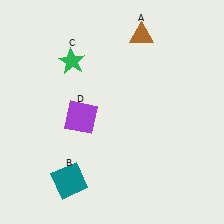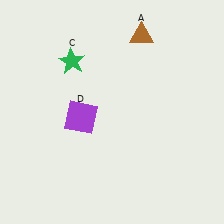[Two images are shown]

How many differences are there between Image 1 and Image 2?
There is 1 difference between the two images.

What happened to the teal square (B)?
The teal square (B) was removed in Image 2. It was in the bottom-left area of Image 1.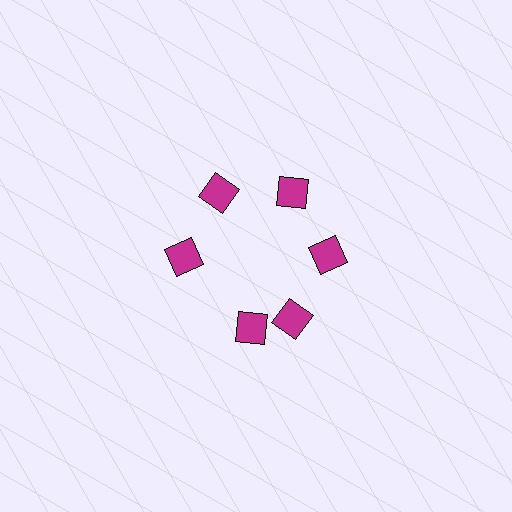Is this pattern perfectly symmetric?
No. The 6 magenta diamonds are arranged in a ring, but one element near the 7 o'clock position is rotated out of alignment along the ring, breaking the 6-fold rotational symmetry.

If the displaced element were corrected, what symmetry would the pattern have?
It would have 6-fold rotational symmetry — the pattern would map onto itself every 60 degrees.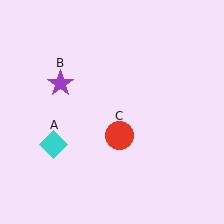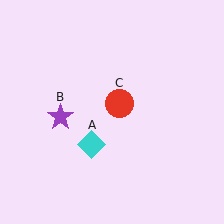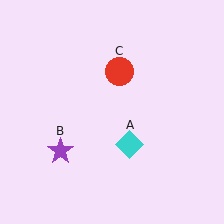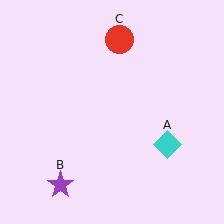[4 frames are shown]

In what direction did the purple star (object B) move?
The purple star (object B) moved down.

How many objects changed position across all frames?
3 objects changed position: cyan diamond (object A), purple star (object B), red circle (object C).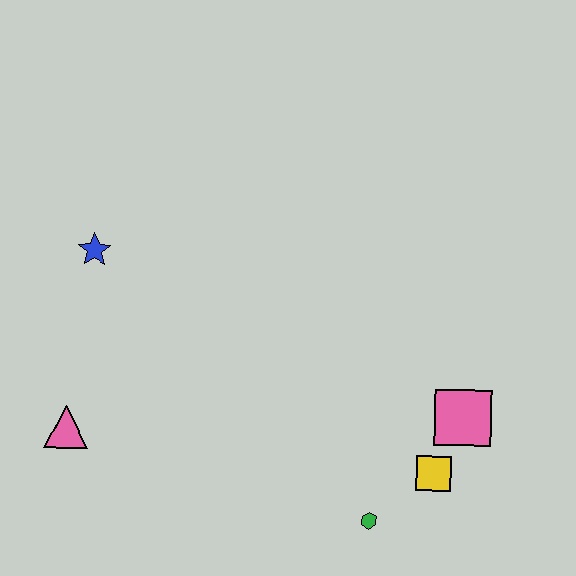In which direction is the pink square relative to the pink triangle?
The pink square is to the right of the pink triangle.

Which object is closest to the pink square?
The yellow square is closest to the pink square.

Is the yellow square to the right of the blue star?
Yes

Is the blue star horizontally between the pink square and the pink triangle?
Yes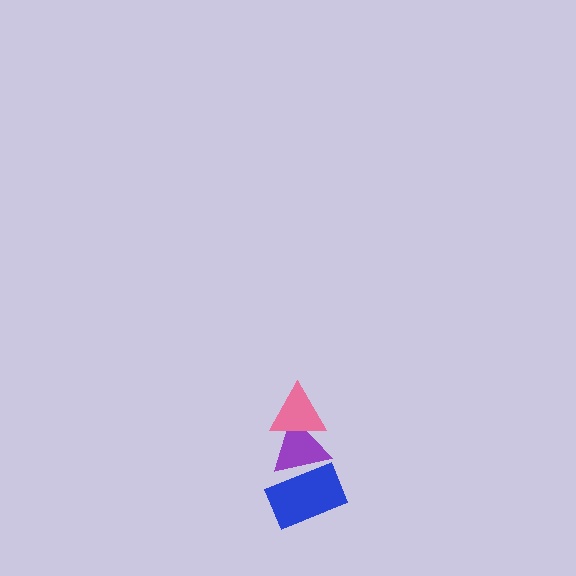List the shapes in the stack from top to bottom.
From top to bottom: the pink triangle, the purple triangle, the blue rectangle.